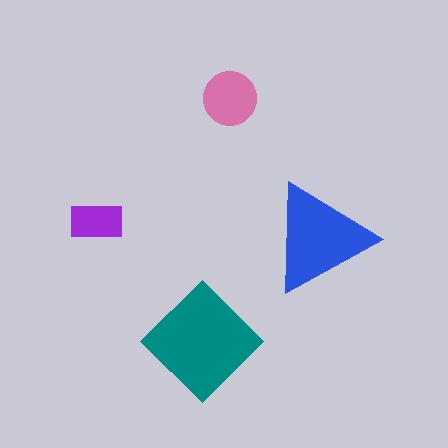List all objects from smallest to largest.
The purple rectangle, the pink circle, the blue triangle, the teal diamond.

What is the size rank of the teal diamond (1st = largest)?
1st.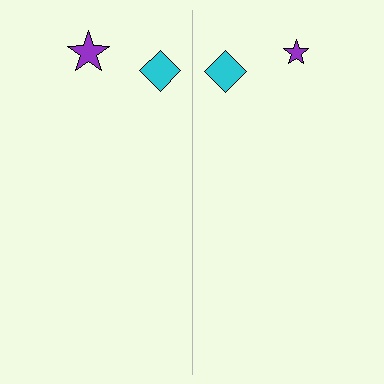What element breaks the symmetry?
The purple star on the right side has a different size than its mirror counterpart.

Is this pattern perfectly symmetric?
No, the pattern is not perfectly symmetric. The purple star on the right side has a different size than its mirror counterpart.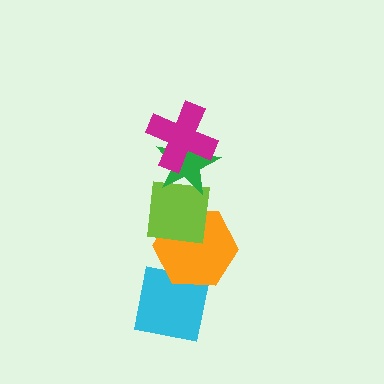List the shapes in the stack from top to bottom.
From top to bottom: the magenta cross, the green star, the lime square, the orange hexagon, the cyan square.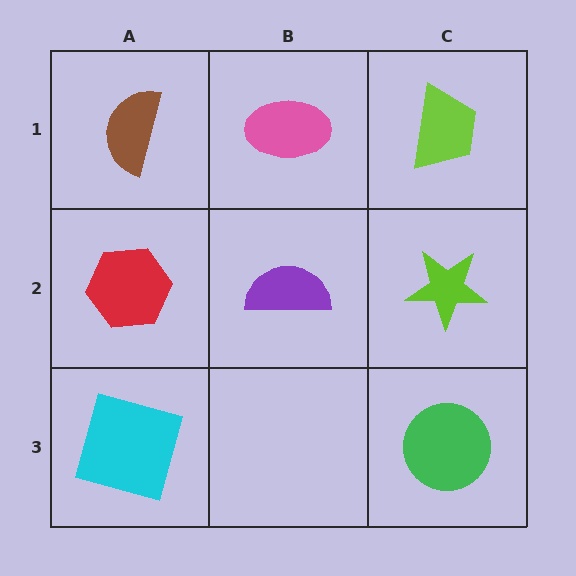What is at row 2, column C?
A lime star.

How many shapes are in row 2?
3 shapes.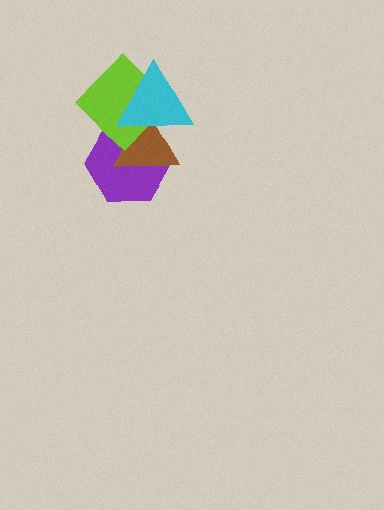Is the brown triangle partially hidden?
Yes, it is partially covered by another shape.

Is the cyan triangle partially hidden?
No, no other shape covers it.